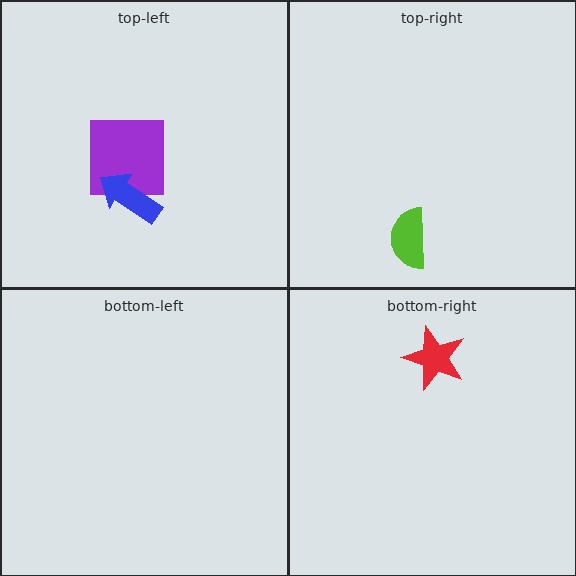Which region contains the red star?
The bottom-right region.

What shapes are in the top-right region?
The lime semicircle.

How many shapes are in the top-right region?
1.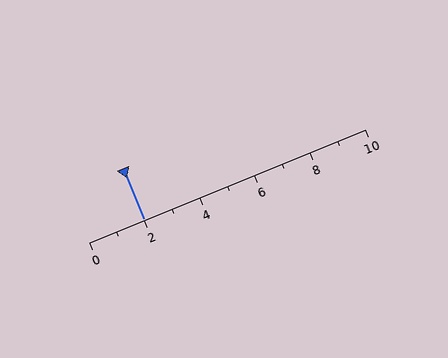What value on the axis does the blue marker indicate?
The marker indicates approximately 2.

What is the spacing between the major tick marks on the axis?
The major ticks are spaced 2 apart.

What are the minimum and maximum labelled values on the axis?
The axis runs from 0 to 10.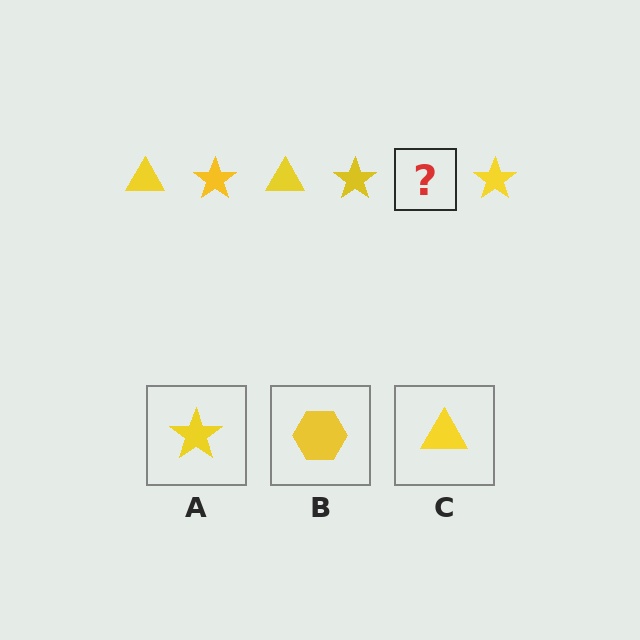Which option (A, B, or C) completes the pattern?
C.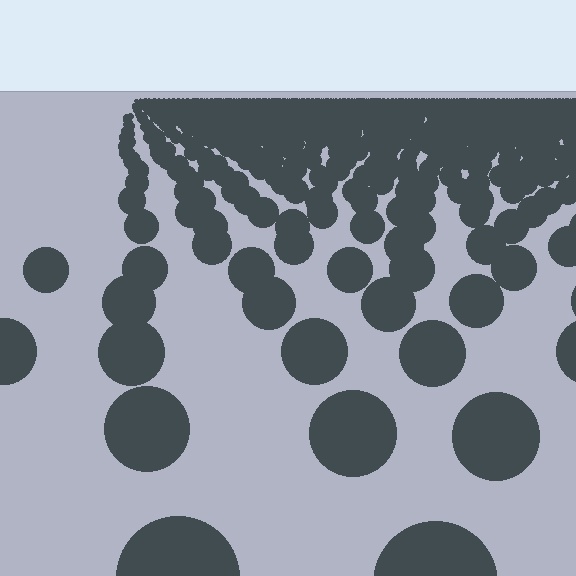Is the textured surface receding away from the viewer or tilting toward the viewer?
The surface is receding away from the viewer. Texture elements get smaller and denser toward the top.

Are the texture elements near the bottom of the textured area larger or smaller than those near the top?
Larger. Near the bottom, elements are closer to the viewer and appear at a bigger on-screen size.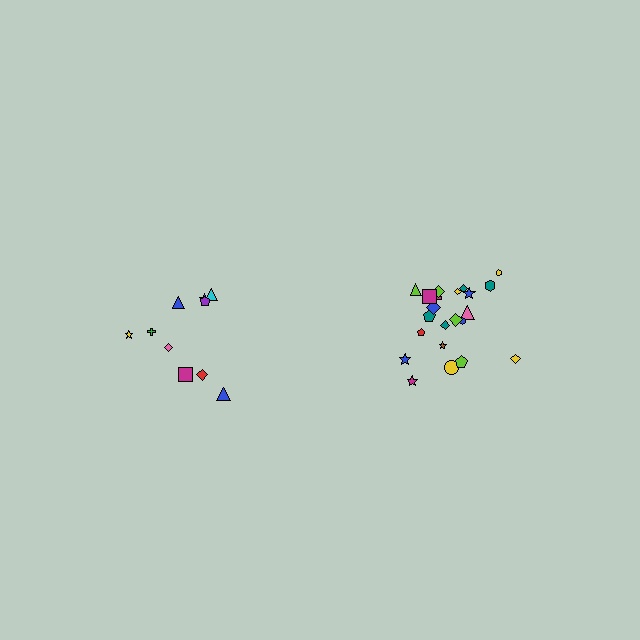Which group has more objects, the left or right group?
The right group.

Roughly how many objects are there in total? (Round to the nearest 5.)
Roughly 30 objects in total.